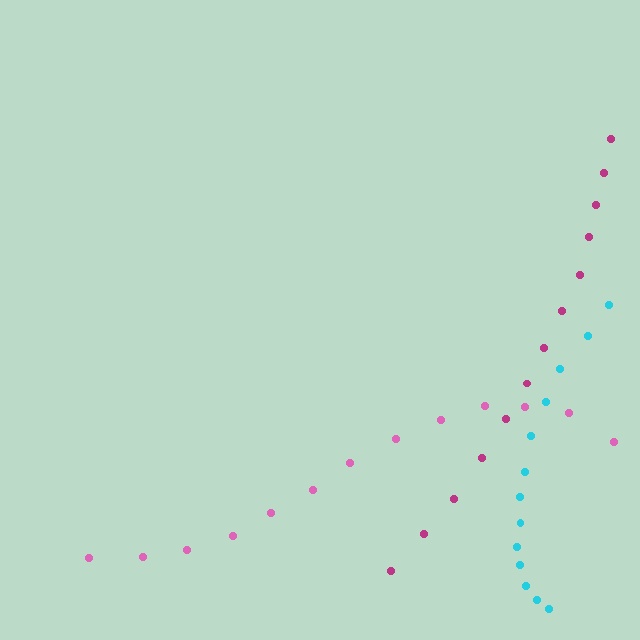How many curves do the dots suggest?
There are 3 distinct paths.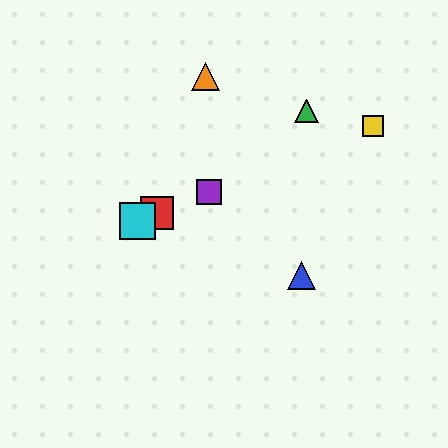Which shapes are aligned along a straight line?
The red square, the yellow square, the purple square, the cyan square are aligned along a straight line.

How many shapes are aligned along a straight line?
4 shapes (the red square, the yellow square, the purple square, the cyan square) are aligned along a straight line.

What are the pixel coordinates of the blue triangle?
The blue triangle is at (302, 275).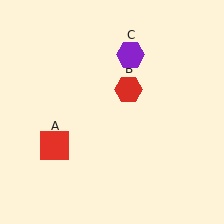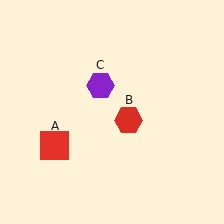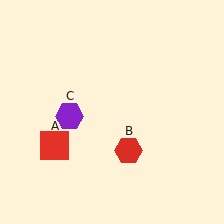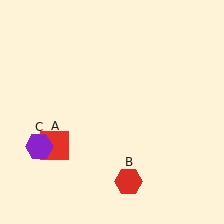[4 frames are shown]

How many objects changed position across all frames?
2 objects changed position: red hexagon (object B), purple hexagon (object C).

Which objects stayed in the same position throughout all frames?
Red square (object A) remained stationary.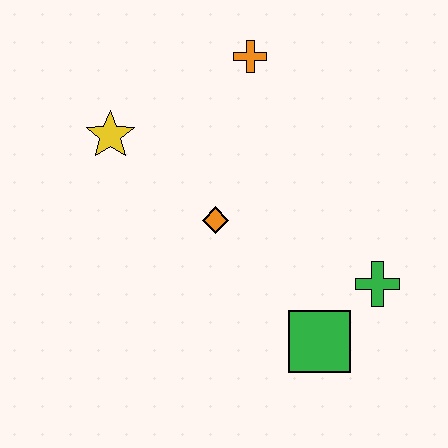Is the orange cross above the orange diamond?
Yes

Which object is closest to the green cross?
The green square is closest to the green cross.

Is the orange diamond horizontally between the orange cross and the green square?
No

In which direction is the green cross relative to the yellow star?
The green cross is to the right of the yellow star.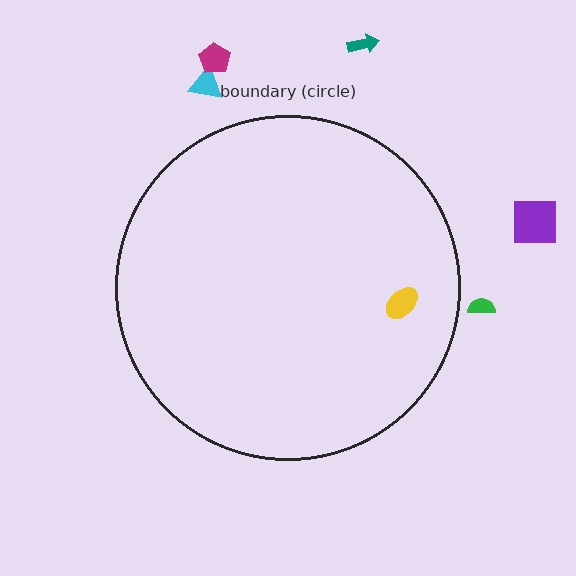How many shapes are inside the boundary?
1 inside, 5 outside.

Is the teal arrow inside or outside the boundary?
Outside.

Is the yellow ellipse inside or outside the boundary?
Inside.